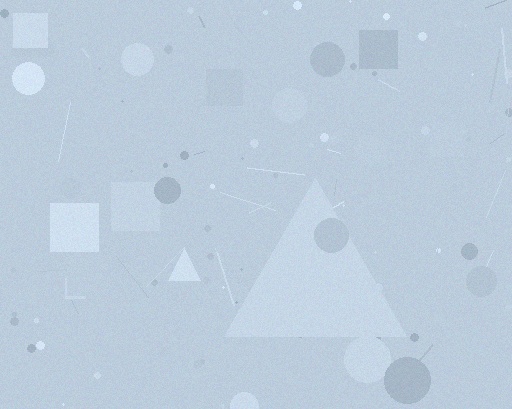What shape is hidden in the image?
A triangle is hidden in the image.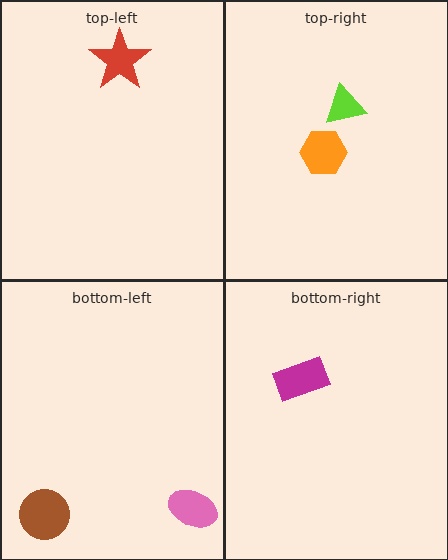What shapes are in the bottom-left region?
The pink ellipse, the brown circle.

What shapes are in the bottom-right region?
The magenta rectangle.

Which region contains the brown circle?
The bottom-left region.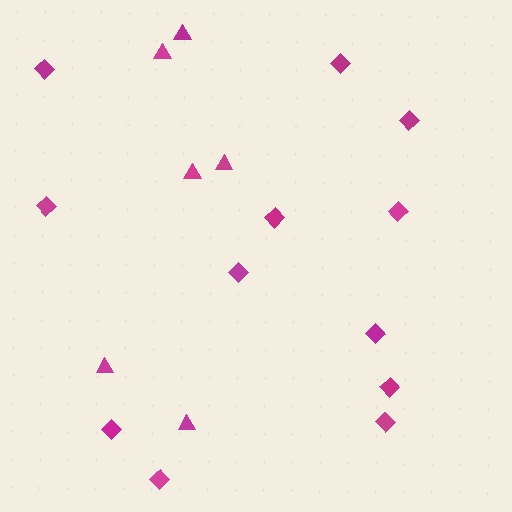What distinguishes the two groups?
There are 2 groups: one group of triangles (6) and one group of diamonds (12).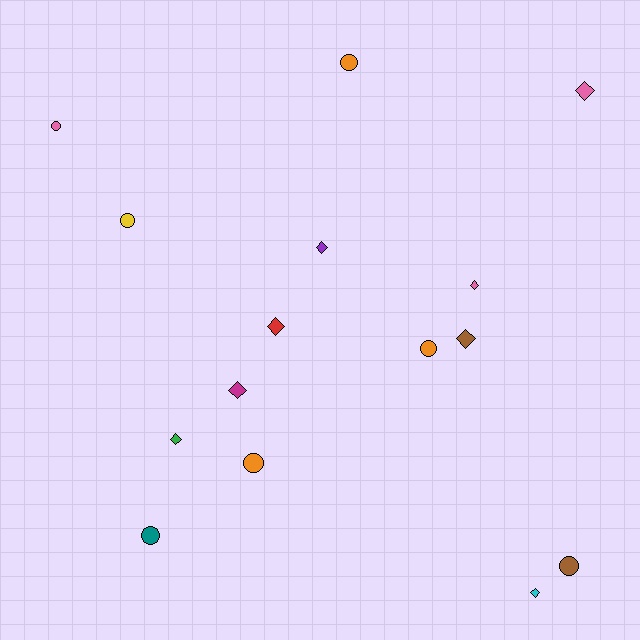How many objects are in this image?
There are 15 objects.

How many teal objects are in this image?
There is 1 teal object.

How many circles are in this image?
There are 7 circles.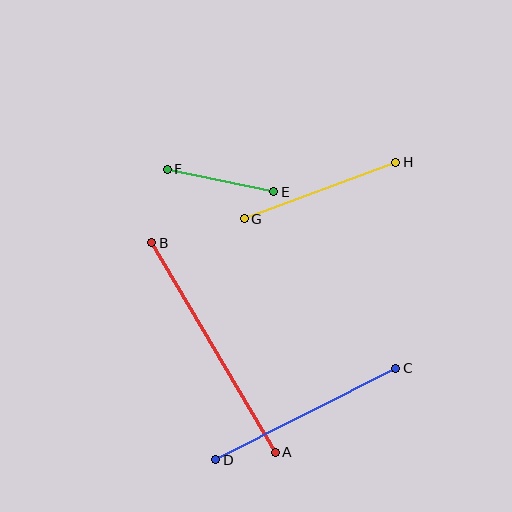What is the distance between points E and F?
The distance is approximately 109 pixels.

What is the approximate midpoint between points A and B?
The midpoint is at approximately (213, 347) pixels.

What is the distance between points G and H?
The distance is approximately 162 pixels.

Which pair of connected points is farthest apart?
Points A and B are farthest apart.